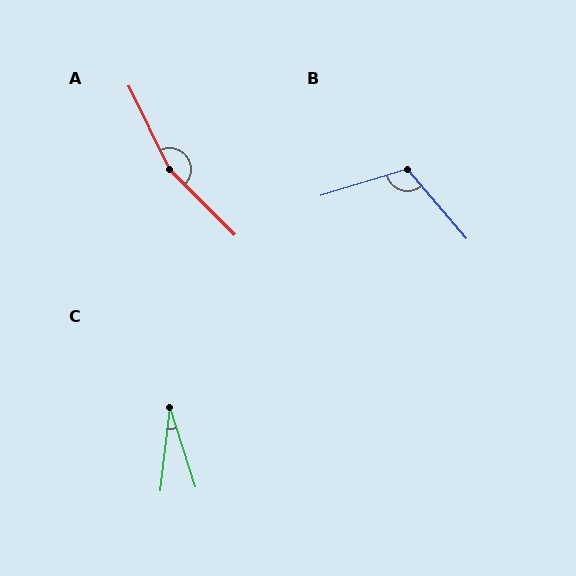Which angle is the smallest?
C, at approximately 24 degrees.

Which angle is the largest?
A, at approximately 161 degrees.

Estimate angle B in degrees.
Approximately 113 degrees.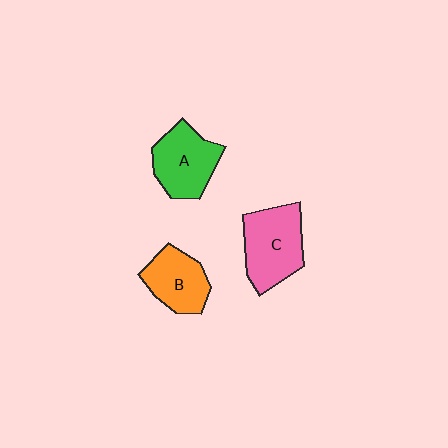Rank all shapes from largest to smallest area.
From largest to smallest: C (pink), A (green), B (orange).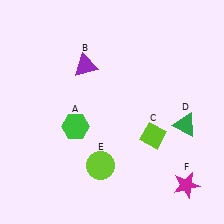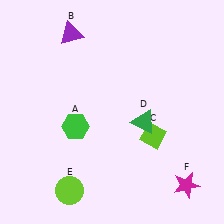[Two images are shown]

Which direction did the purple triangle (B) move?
The purple triangle (B) moved up.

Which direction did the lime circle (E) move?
The lime circle (E) moved left.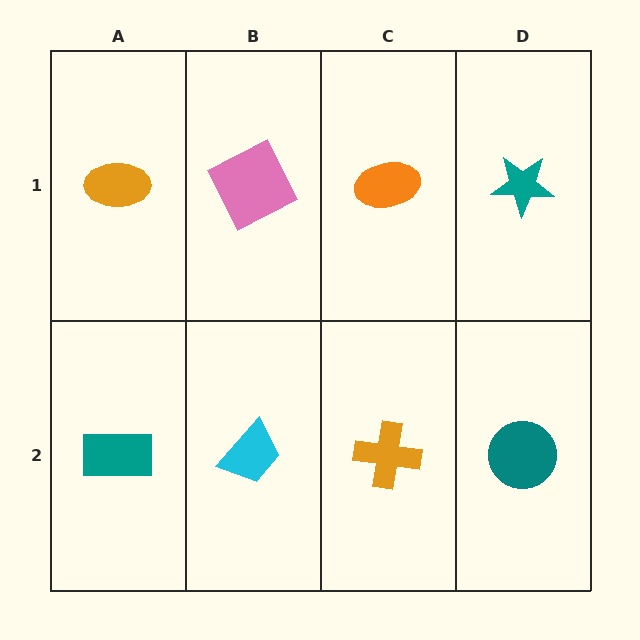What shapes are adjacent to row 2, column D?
A teal star (row 1, column D), an orange cross (row 2, column C).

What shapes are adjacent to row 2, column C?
An orange ellipse (row 1, column C), a cyan trapezoid (row 2, column B), a teal circle (row 2, column D).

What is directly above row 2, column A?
An orange ellipse.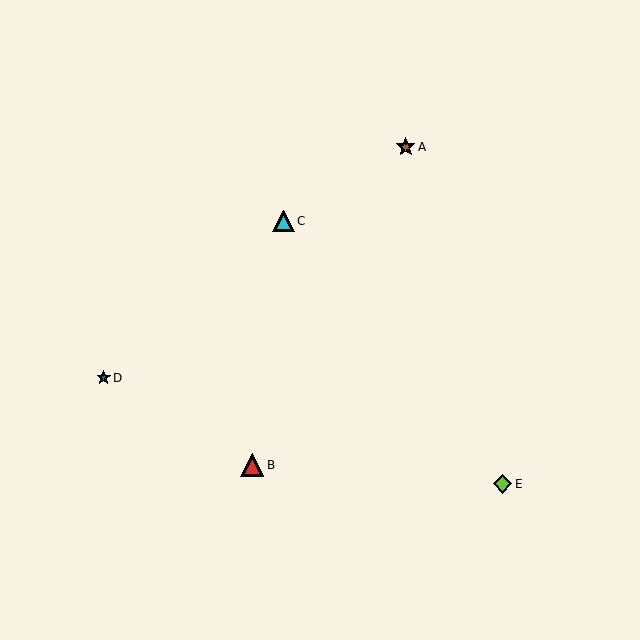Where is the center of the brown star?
The center of the brown star is at (406, 147).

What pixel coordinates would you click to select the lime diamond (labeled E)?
Click at (502, 484) to select the lime diamond E.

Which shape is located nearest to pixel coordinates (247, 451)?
The red triangle (labeled B) at (252, 465) is nearest to that location.